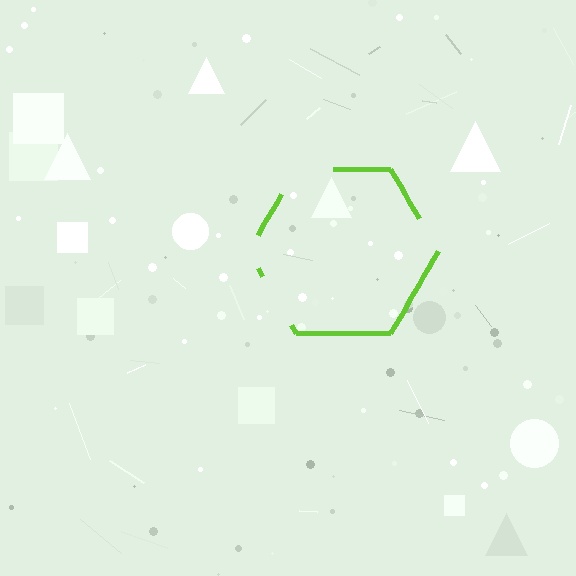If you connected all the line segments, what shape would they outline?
They would outline a hexagon.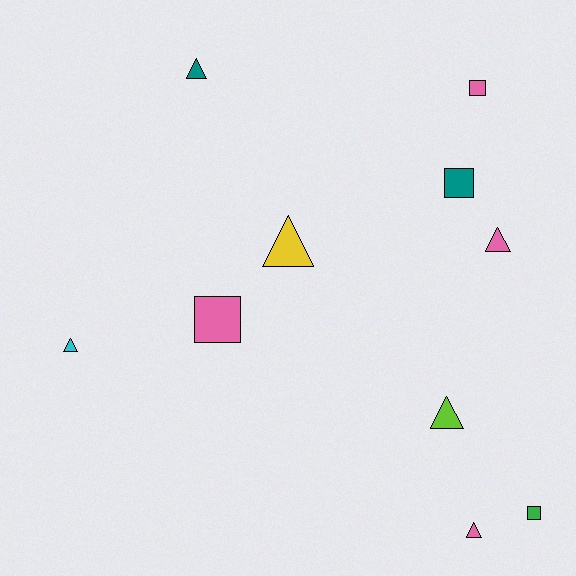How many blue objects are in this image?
There are no blue objects.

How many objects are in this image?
There are 10 objects.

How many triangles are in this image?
There are 6 triangles.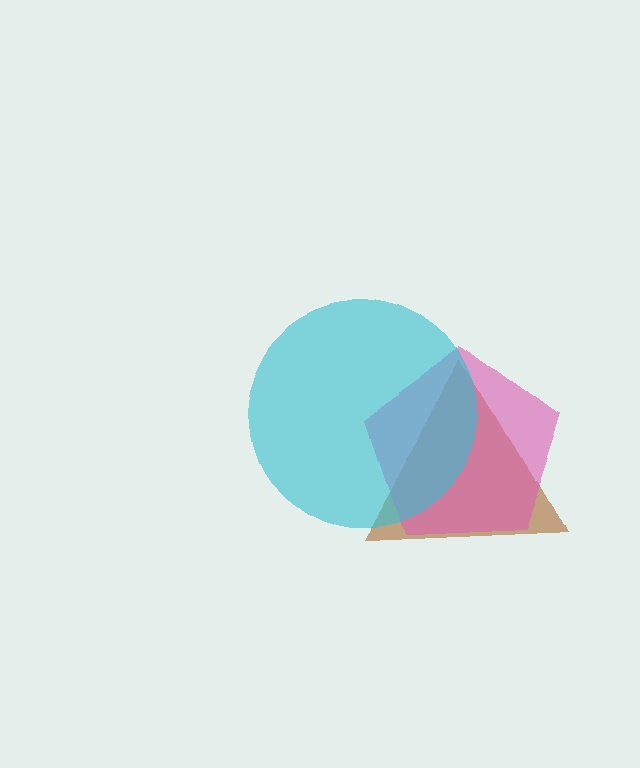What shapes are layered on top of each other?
The layered shapes are: a brown triangle, a pink pentagon, a cyan circle.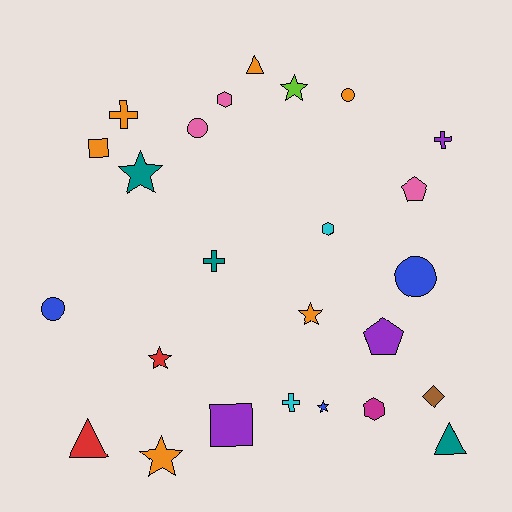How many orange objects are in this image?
There are 6 orange objects.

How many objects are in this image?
There are 25 objects.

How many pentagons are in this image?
There are 2 pentagons.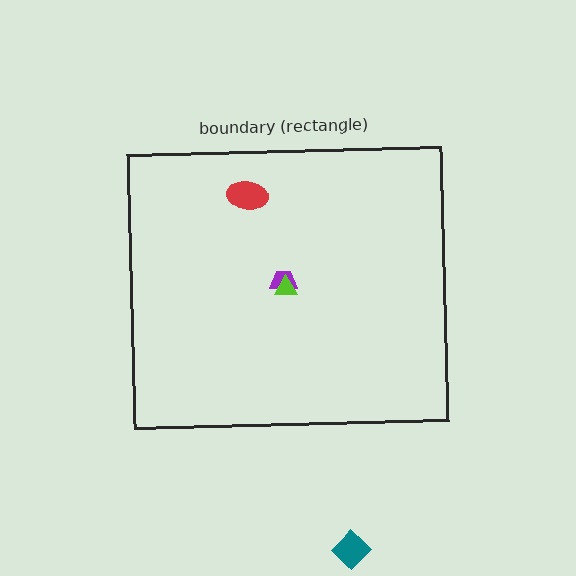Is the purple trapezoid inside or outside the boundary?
Inside.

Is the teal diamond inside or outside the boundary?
Outside.